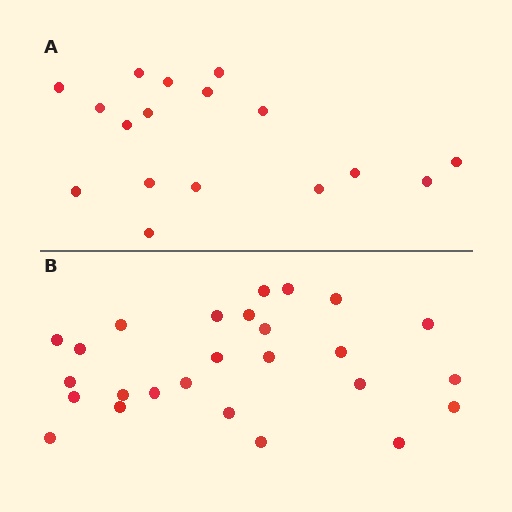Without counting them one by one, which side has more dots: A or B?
Region B (the bottom region) has more dots.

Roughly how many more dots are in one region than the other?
Region B has roughly 8 or so more dots than region A.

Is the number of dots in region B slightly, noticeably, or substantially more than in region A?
Region B has substantially more. The ratio is roughly 1.5 to 1.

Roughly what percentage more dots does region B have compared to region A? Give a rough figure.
About 55% more.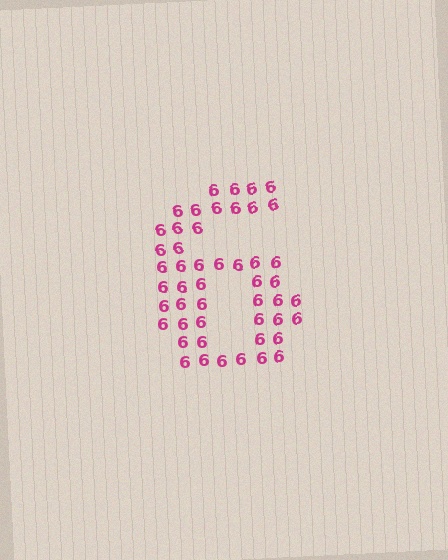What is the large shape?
The large shape is the digit 6.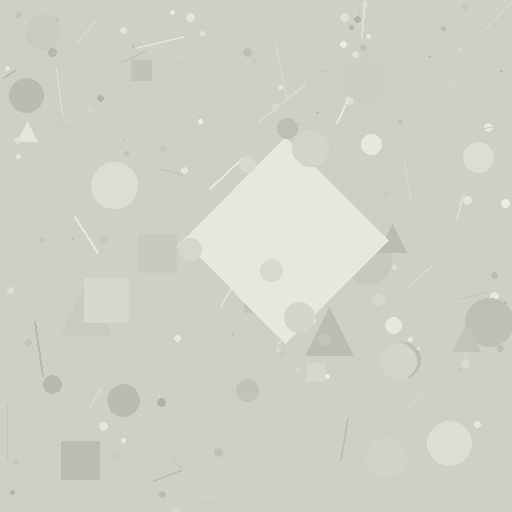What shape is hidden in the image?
A diamond is hidden in the image.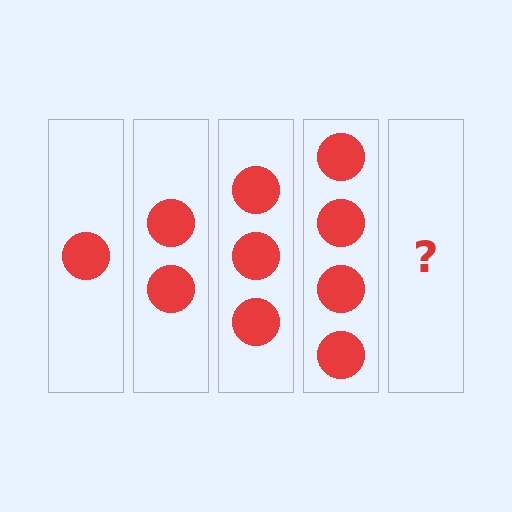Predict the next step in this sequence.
The next step is 5 circles.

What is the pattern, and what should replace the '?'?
The pattern is that each step adds one more circle. The '?' should be 5 circles.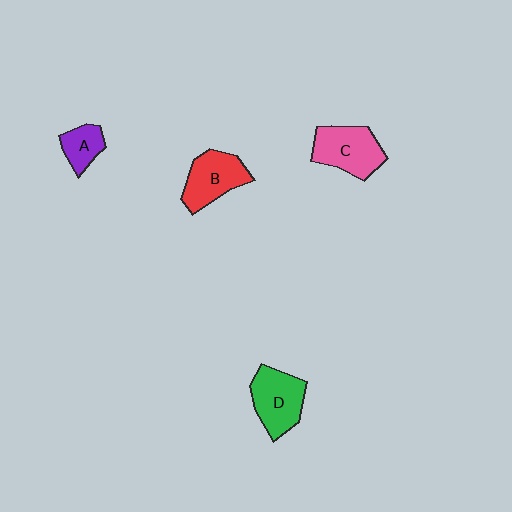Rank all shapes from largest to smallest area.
From largest to smallest: C (pink), D (green), B (red), A (purple).